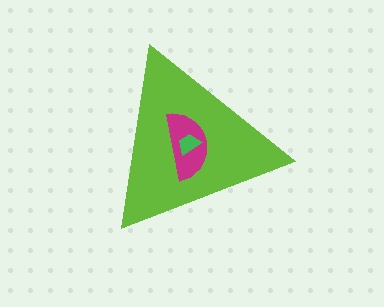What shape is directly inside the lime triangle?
The magenta semicircle.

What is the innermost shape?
The green trapezoid.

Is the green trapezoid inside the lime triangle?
Yes.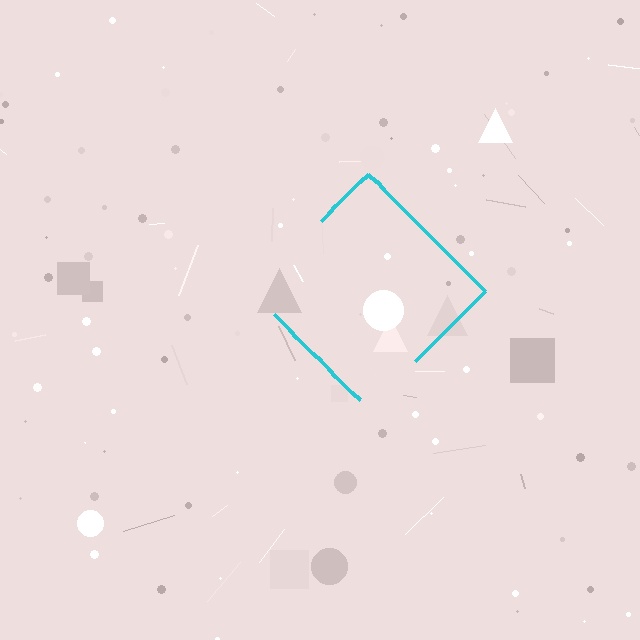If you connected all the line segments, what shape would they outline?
They would outline a diamond.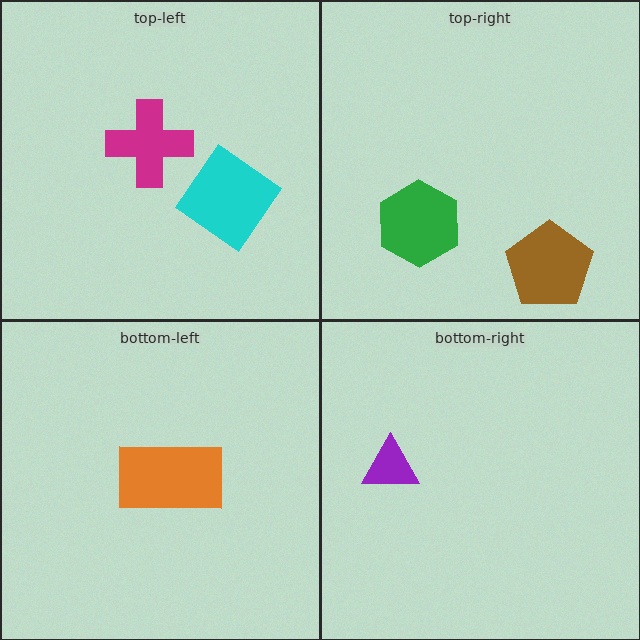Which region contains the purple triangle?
The bottom-right region.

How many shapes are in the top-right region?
2.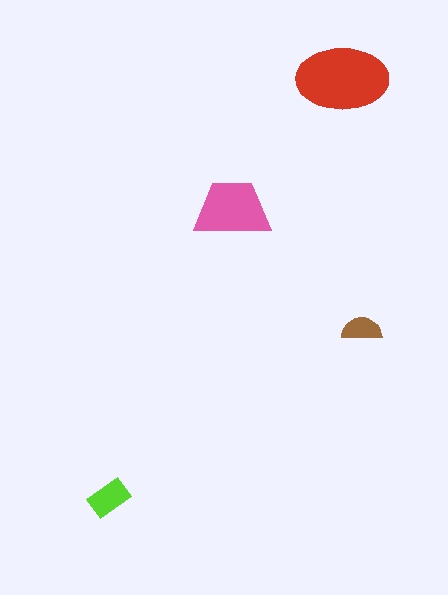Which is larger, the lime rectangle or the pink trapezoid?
The pink trapezoid.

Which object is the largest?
The red ellipse.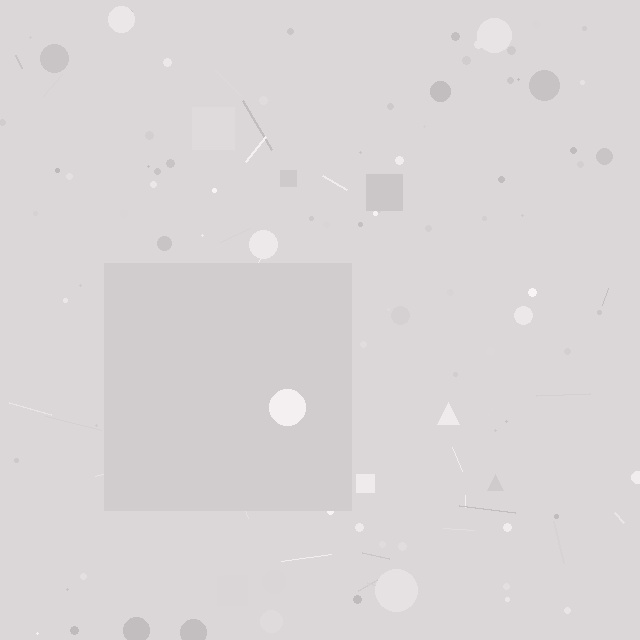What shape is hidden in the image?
A square is hidden in the image.